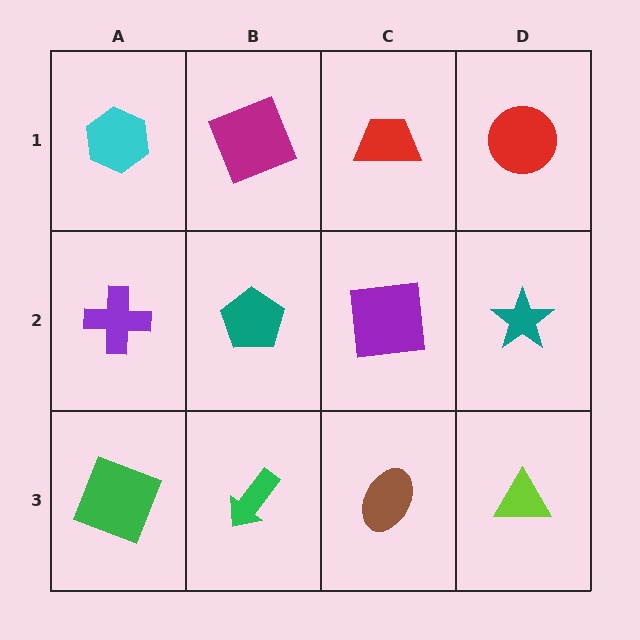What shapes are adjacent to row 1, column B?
A teal pentagon (row 2, column B), a cyan hexagon (row 1, column A), a red trapezoid (row 1, column C).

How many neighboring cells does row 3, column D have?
2.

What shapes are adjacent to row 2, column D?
A red circle (row 1, column D), a lime triangle (row 3, column D), a purple square (row 2, column C).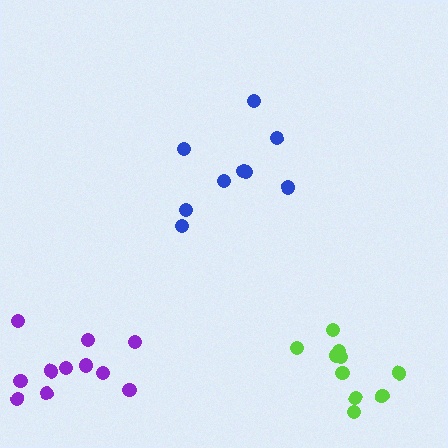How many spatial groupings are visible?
There are 3 spatial groupings.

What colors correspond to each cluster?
The clusters are colored: lime, blue, purple.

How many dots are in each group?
Group 1: 10 dots, Group 2: 9 dots, Group 3: 11 dots (30 total).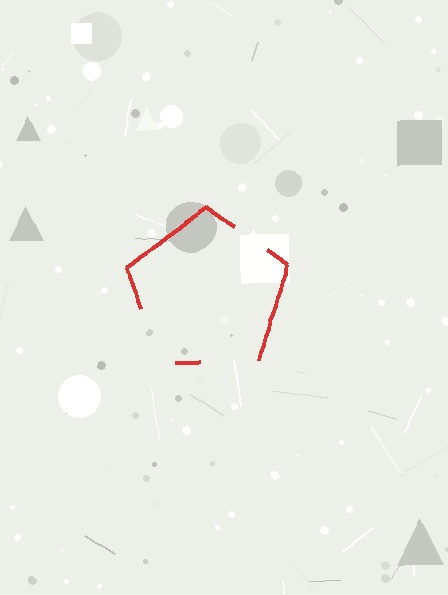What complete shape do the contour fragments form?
The contour fragments form a pentagon.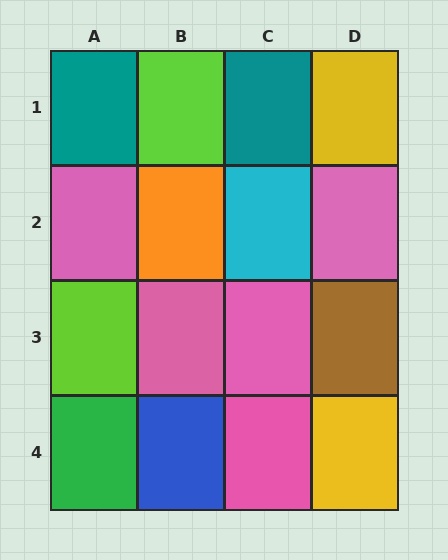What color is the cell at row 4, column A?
Green.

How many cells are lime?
2 cells are lime.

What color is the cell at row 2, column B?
Orange.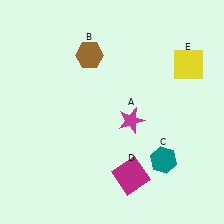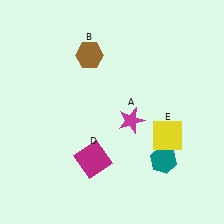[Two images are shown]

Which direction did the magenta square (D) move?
The magenta square (D) moved left.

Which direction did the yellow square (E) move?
The yellow square (E) moved down.